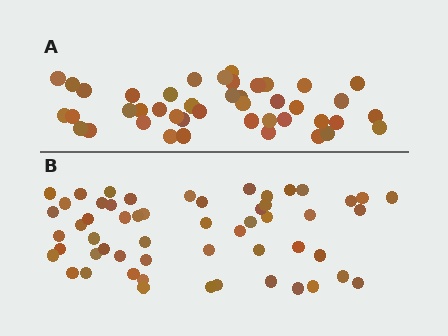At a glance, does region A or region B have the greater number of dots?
Region B (the bottom region) has more dots.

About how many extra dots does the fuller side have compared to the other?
Region B has roughly 12 or so more dots than region A.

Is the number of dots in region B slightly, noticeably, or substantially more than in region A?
Region B has noticeably more, but not dramatically so. The ratio is roughly 1.3 to 1.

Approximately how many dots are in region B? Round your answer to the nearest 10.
About 60 dots. (The exact count is 55, which rounds to 60.)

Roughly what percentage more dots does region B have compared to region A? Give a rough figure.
About 30% more.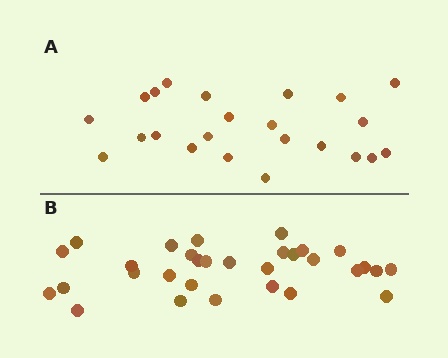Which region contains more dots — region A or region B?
Region B (the bottom region) has more dots.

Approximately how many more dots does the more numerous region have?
Region B has roughly 8 or so more dots than region A.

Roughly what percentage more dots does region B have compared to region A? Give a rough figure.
About 35% more.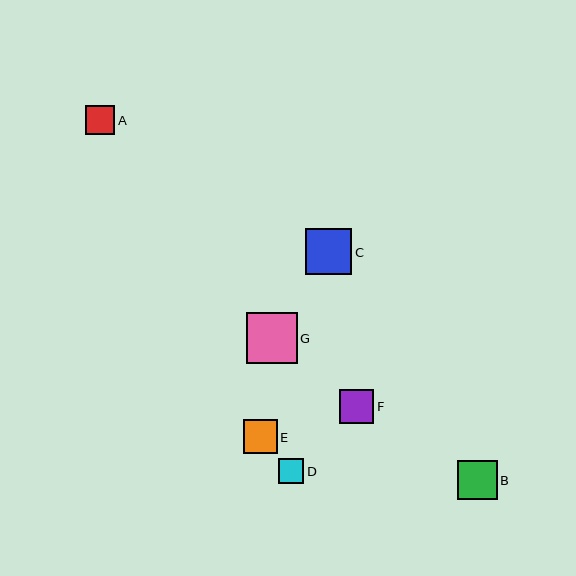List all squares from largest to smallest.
From largest to smallest: G, C, B, E, F, A, D.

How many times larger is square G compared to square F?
Square G is approximately 1.5 times the size of square F.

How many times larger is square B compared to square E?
Square B is approximately 1.1 times the size of square E.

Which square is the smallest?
Square D is the smallest with a size of approximately 25 pixels.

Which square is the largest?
Square G is the largest with a size of approximately 51 pixels.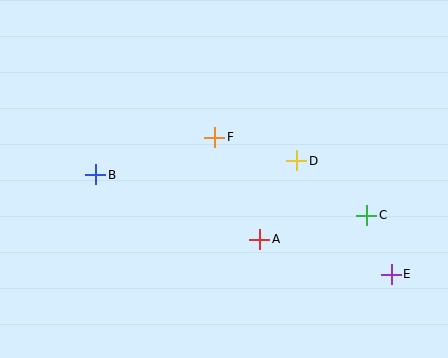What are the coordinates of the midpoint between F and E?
The midpoint between F and E is at (303, 206).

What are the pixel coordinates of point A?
Point A is at (260, 239).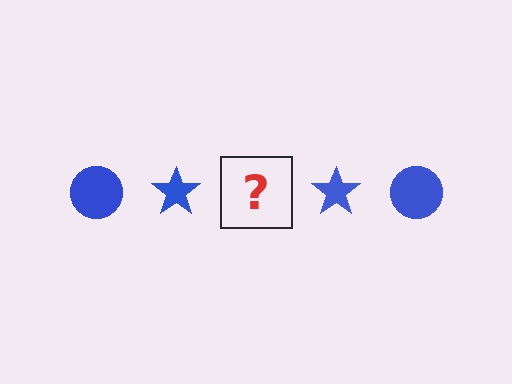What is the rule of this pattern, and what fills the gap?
The rule is that the pattern cycles through circle, star shapes in blue. The gap should be filled with a blue circle.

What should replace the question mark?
The question mark should be replaced with a blue circle.